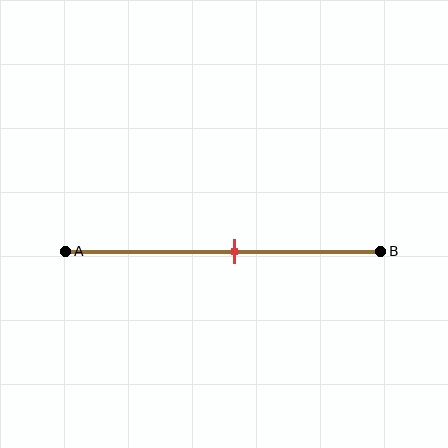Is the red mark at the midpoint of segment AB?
No, the mark is at about 55% from A, not at the 50% midpoint.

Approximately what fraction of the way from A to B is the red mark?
The red mark is approximately 55% of the way from A to B.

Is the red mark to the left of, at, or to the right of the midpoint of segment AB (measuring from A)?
The red mark is to the right of the midpoint of segment AB.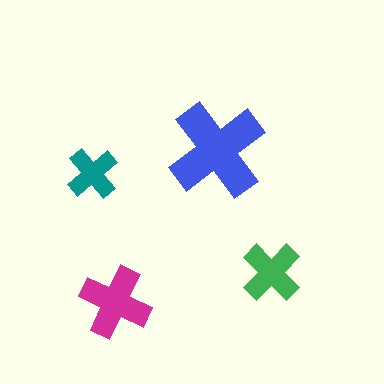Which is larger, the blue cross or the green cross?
The blue one.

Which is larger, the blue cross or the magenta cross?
The blue one.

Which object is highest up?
The blue cross is topmost.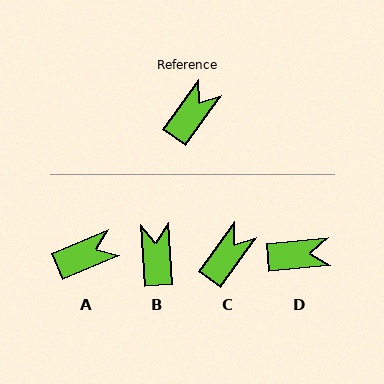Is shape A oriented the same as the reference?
No, it is off by about 32 degrees.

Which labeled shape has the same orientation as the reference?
C.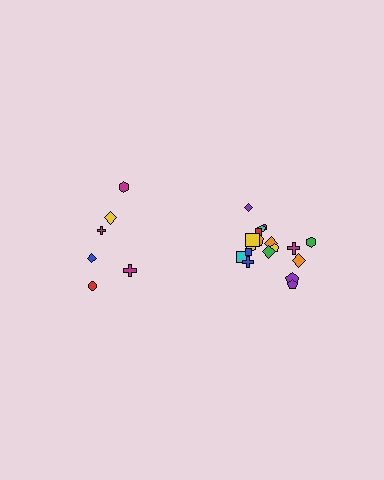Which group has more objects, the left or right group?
The right group.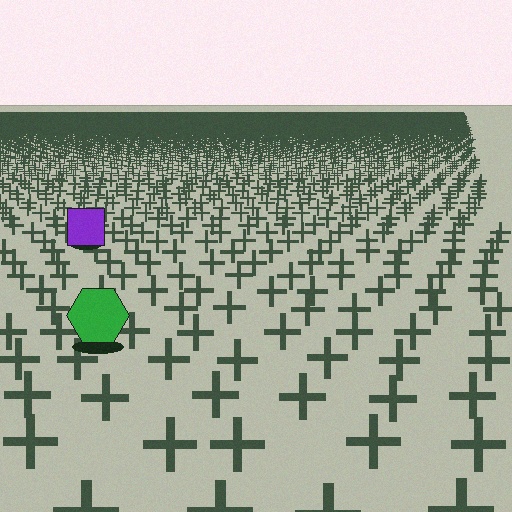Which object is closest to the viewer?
The green hexagon is closest. The texture marks near it are larger and more spread out.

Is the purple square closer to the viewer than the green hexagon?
No. The green hexagon is closer — you can tell from the texture gradient: the ground texture is coarser near it.